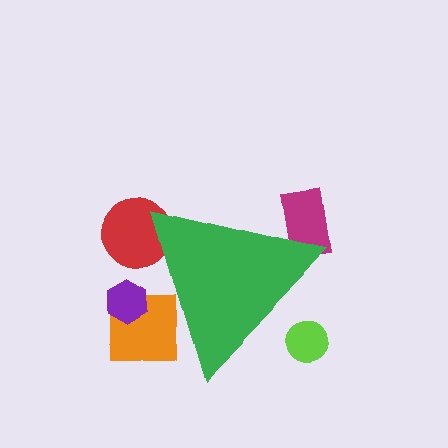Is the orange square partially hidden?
Yes, the orange square is partially hidden behind the green triangle.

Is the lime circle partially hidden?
Yes, the lime circle is partially hidden behind the green triangle.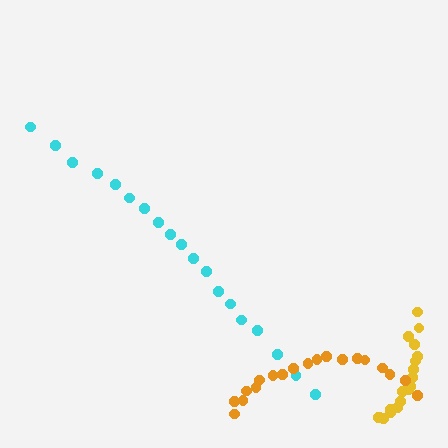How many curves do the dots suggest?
There are 3 distinct paths.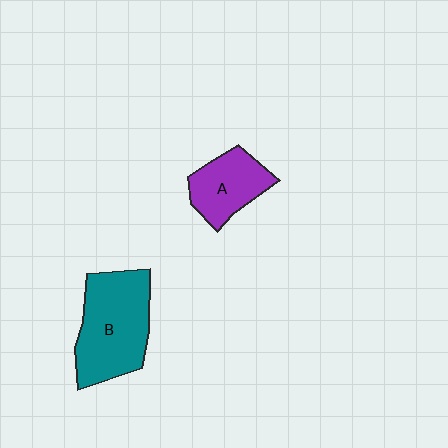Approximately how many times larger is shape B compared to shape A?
Approximately 1.7 times.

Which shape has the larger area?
Shape B (teal).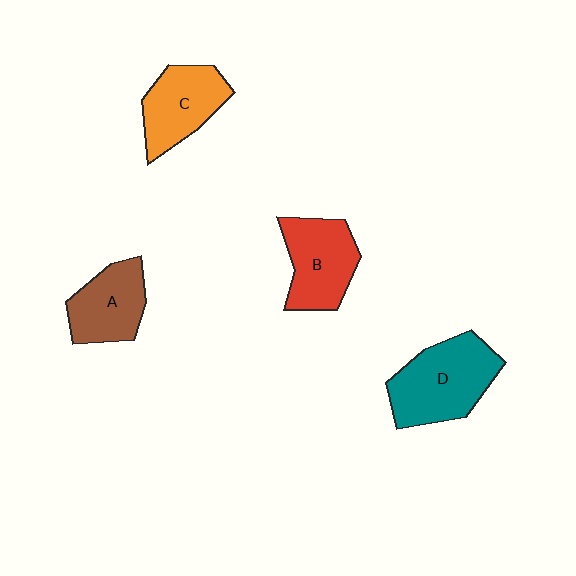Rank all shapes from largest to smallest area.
From largest to smallest: D (teal), B (red), C (orange), A (brown).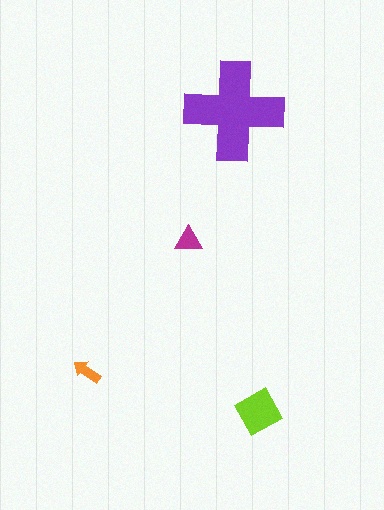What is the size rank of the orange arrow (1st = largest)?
4th.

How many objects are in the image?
There are 4 objects in the image.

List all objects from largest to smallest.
The purple cross, the lime diamond, the magenta triangle, the orange arrow.